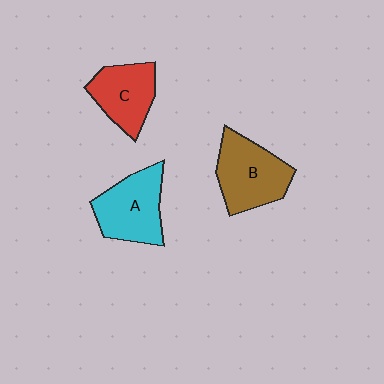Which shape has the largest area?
Shape B (brown).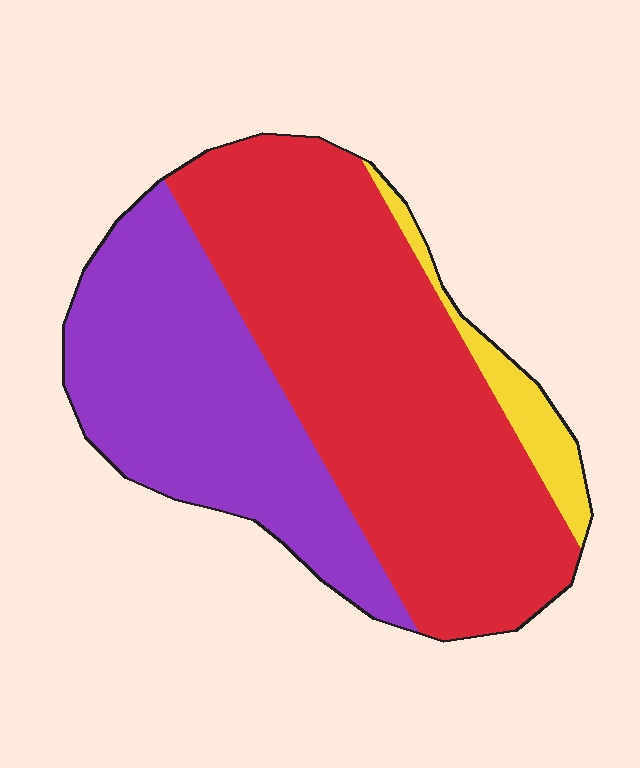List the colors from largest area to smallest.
From largest to smallest: red, purple, yellow.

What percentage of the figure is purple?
Purple takes up between a quarter and a half of the figure.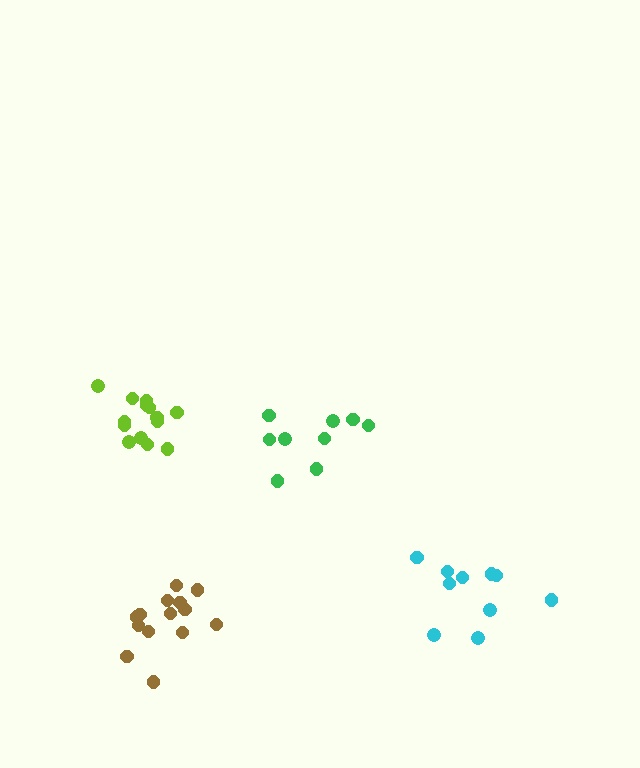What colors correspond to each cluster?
The clusters are colored: cyan, green, brown, lime.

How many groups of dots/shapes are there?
There are 4 groups.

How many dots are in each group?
Group 1: 10 dots, Group 2: 9 dots, Group 3: 14 dots, Group 4: 14 dots (47 total).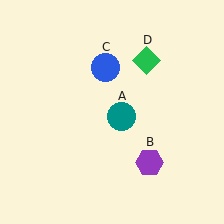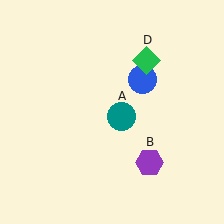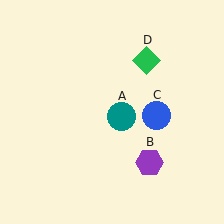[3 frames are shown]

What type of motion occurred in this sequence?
The blue circle (object C) rotated clockwise around the center of the scene.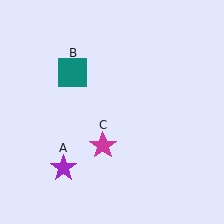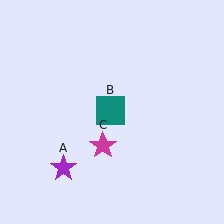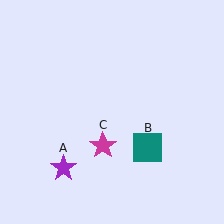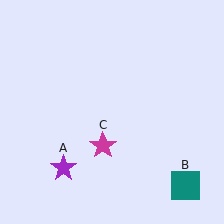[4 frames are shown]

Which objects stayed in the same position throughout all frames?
Purple star (object A) and magenta star (object C) remained stationary.